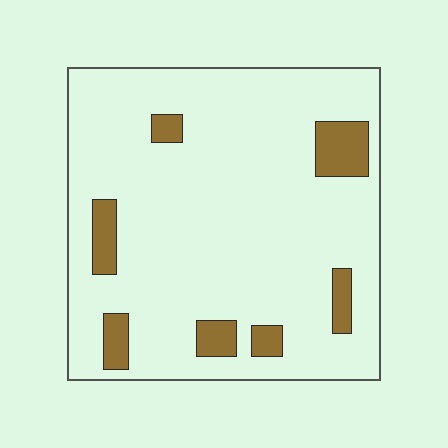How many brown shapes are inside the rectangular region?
7.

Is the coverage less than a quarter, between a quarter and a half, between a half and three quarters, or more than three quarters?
Less than a quarter.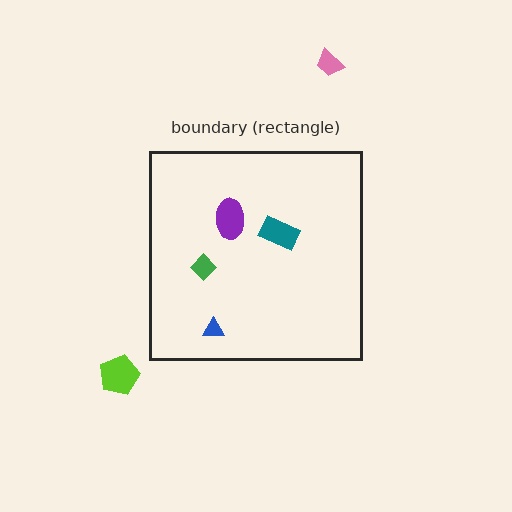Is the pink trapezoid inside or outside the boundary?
Outside.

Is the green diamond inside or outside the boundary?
Inside.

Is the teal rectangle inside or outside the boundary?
Inside.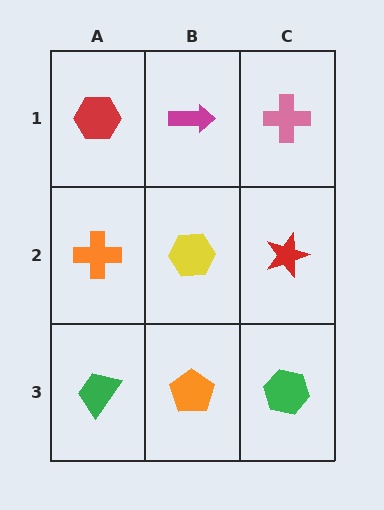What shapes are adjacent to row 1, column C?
A red star (row 2, column C), a magenta arrow (row 1, column B).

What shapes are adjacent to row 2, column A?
A red hexagon (row 1, column A), a green trapezoid (row 3, column A), a yellow hexagon (row 2, column B).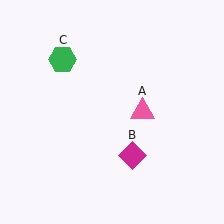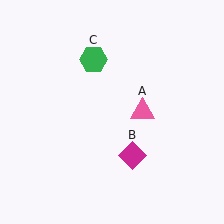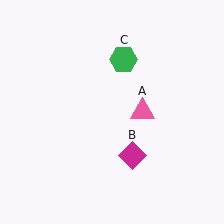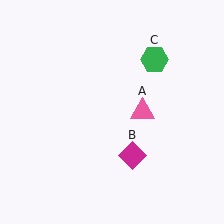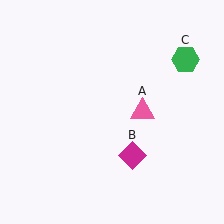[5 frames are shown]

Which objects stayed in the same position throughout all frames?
Pink triangle (object A) and magenta diamond (object B) remained stationary.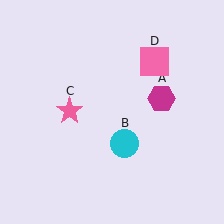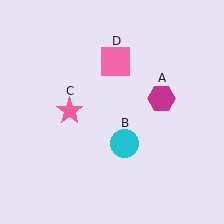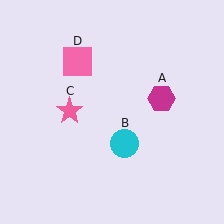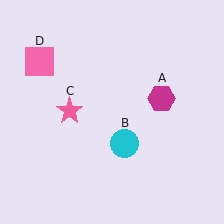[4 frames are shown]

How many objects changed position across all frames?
1 object changed position: pink square (object D).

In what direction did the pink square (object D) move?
The pink square (object D) moved left.